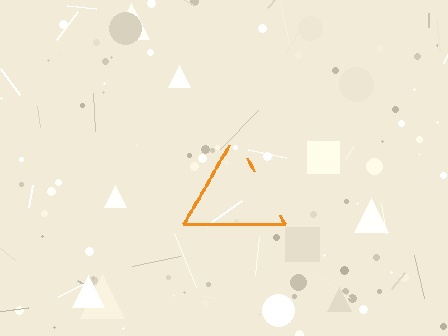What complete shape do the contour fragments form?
The contour fragments form a triangle.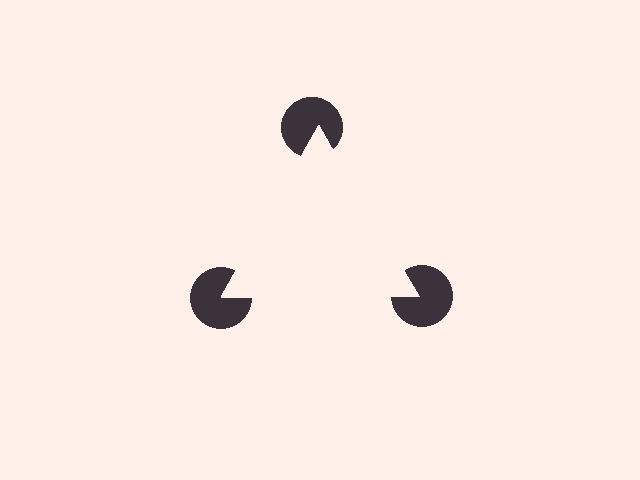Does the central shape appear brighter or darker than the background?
It typically appears slightly brighter than the background, even though no actual brightness change is drawn.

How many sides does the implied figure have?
3 sides.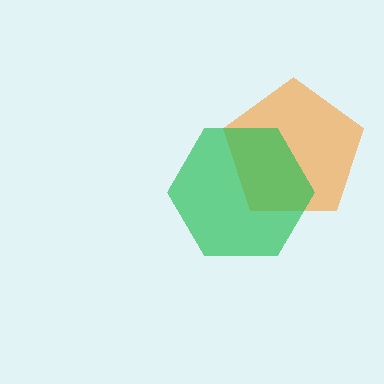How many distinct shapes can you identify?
There are 2 distinct shapes: an orange pentagon, a green hexagon.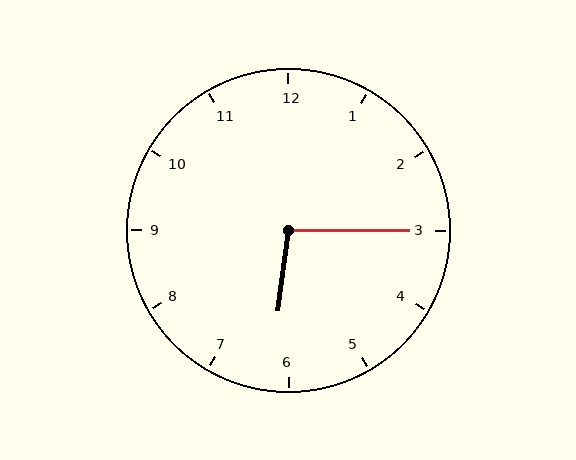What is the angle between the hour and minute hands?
Approximately 98 degrees.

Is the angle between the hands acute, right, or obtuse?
It is obtuse.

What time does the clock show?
6:15.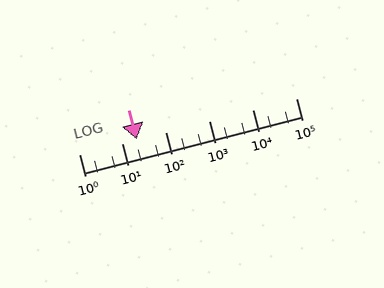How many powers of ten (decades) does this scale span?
The scale spans 5 decades, from 1 to 100000.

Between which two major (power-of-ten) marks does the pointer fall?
The pointer is between 10 and 100.